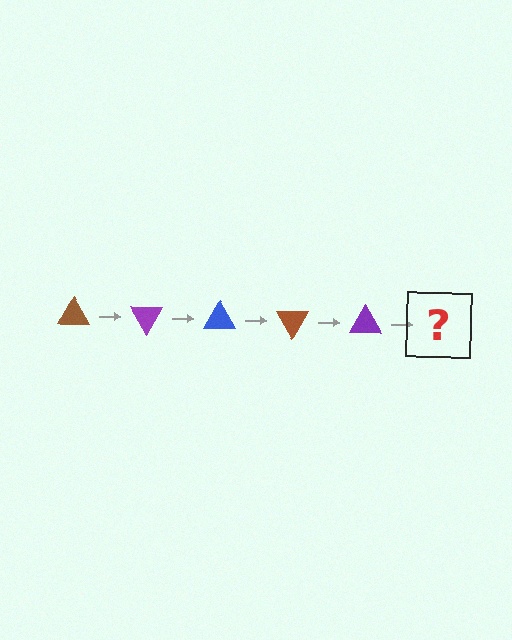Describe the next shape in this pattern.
It should be a blue triangle, rotated 300 degrees from the start.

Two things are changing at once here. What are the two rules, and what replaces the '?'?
The two rules are that it rotates 60 degrees each step and the color cycles through brown, purple, and blue. The '?' should be a blue triangle, rotated 300 degrees from the start.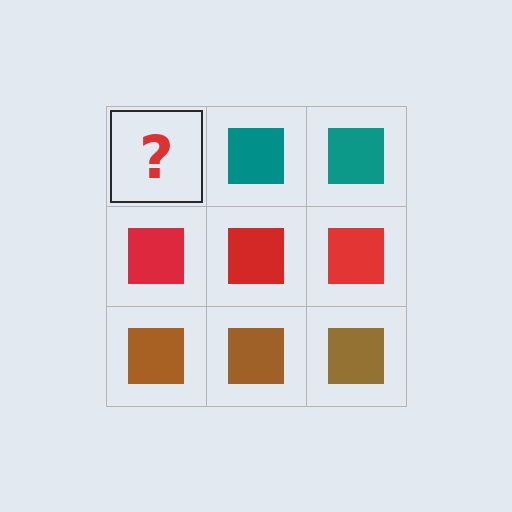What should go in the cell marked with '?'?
The missing cell should contain a teal square.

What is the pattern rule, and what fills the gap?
The rule is that each row has a consistent color. The gap should be filled with a teal square.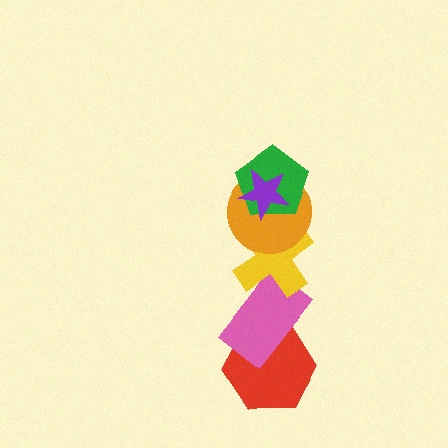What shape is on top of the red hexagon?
The pink rectangle is on top of the red hexagon.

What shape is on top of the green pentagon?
The purple star is on top of the green pentagon.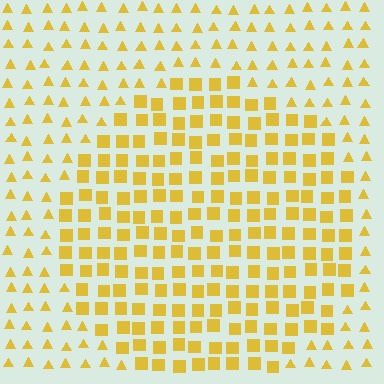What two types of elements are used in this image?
The image uses squares inside the circle region and triangles outside it.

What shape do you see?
I see a circle.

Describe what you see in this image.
The image is filled with small yellow elements arranged in a uniform grid. A circle-shaped region contains squares, while the surrounding area contains triangles. The boundary is defined purely by the change in element shape.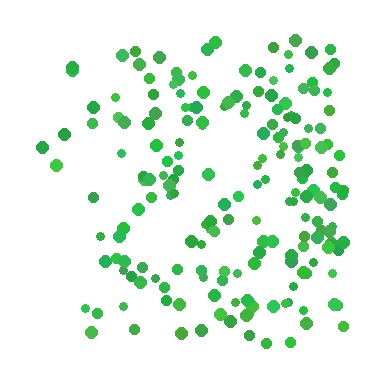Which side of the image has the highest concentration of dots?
The right.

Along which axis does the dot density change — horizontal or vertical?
Horizontal.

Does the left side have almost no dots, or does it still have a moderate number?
Still a moderate number, just noticeably fewer than the right.